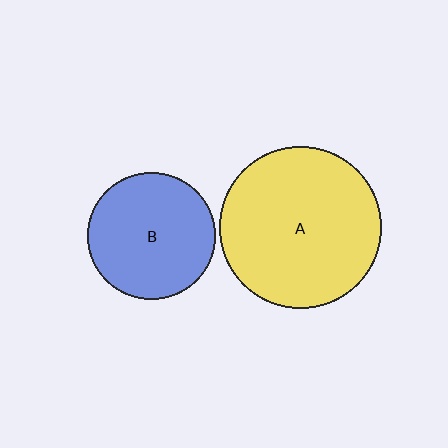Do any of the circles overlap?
No, none of the circles overlap.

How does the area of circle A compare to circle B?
Approximately 1.6 times.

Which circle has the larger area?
Circle A (yellow).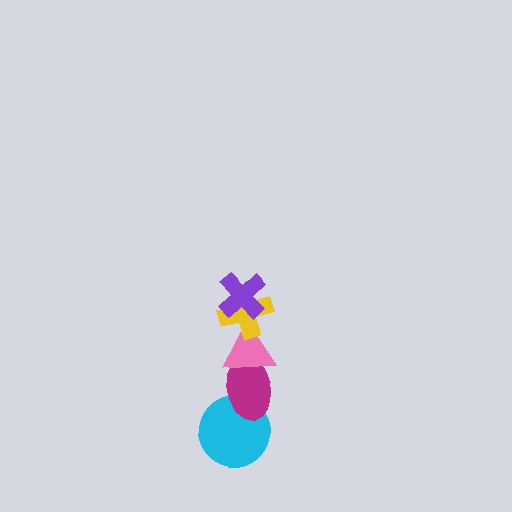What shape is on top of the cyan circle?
The magenta ellipse is on top of the cyan circle.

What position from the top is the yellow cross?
The yellow cross is 2nd from the top.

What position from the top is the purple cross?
The purple cross is 1st from the top.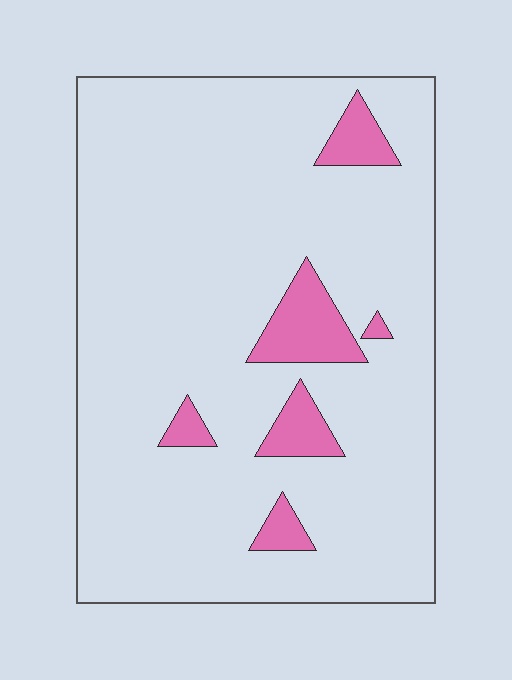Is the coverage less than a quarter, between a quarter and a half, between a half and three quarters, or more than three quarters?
Less than a quarter.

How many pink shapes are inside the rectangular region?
6.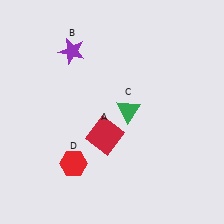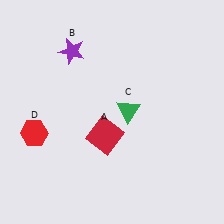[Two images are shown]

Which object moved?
The red hexagon (D) moved left.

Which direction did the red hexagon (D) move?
The red hexagon (D) moved left.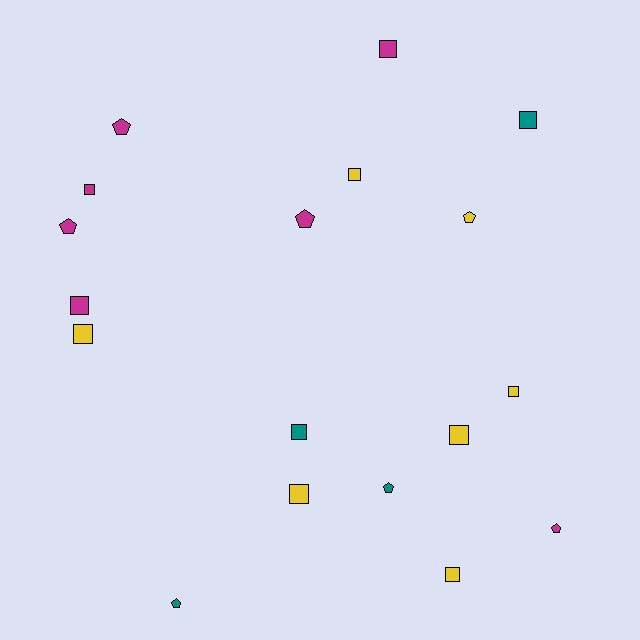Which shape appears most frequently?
Square, with 11 objects.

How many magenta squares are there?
There are 3 magenta squares.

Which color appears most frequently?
Magenta, with 7 objects.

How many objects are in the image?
There are 18 objects.